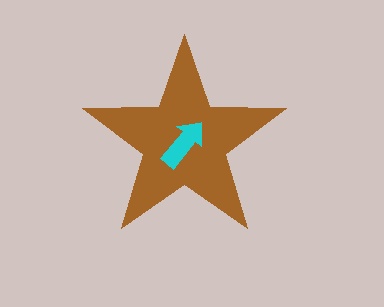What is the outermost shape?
The brown star.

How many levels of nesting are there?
2.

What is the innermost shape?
The cyan arrow.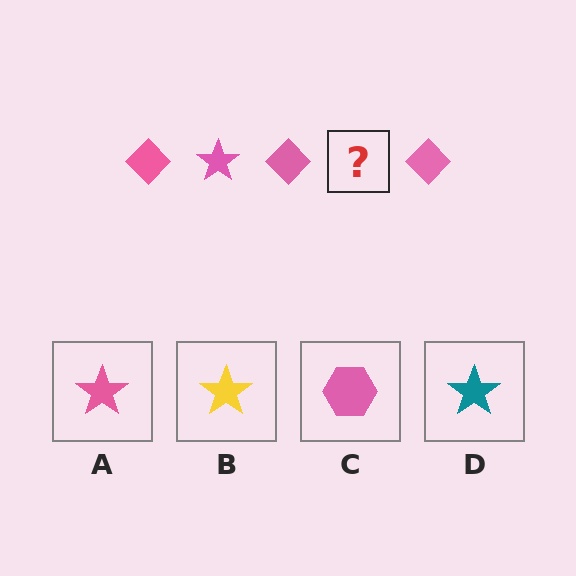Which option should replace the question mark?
Option A.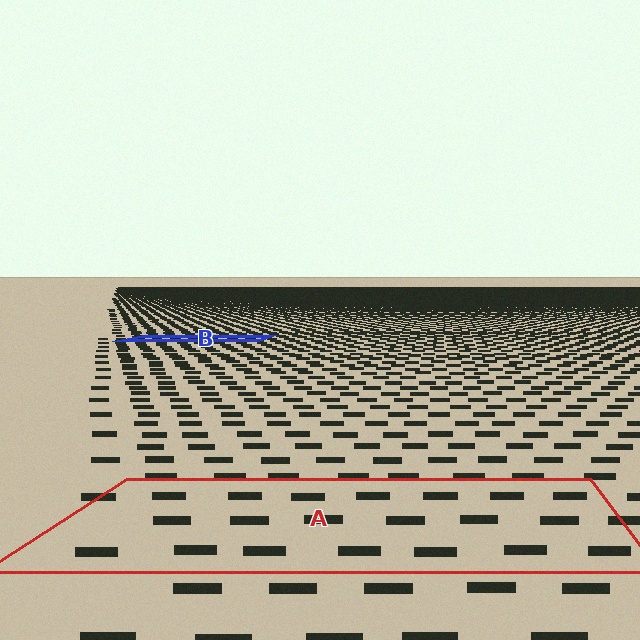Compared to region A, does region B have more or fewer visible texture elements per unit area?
Region B has more texture elements per unit area — they are packed more densely because it is farther away.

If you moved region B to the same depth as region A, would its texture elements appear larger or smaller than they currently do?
They would appear larger. At a closer depth, the same texture elements are projected at a bigger on-screen size.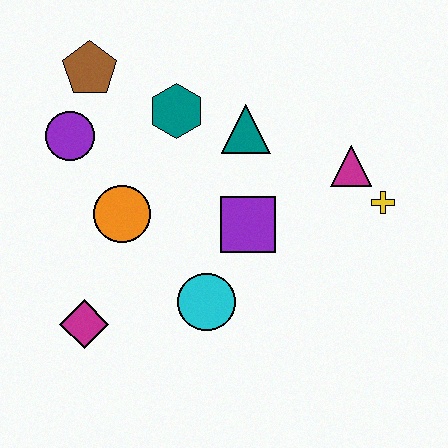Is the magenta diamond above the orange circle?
No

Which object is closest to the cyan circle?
The purple square is closest to the cyan circle.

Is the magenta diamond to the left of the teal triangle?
Yes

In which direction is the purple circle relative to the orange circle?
The purple circle is above the orange circle.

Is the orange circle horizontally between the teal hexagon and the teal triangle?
No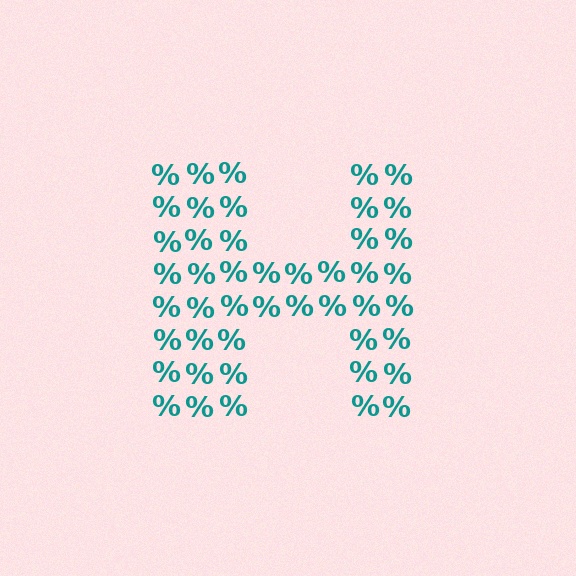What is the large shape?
The large shape is the letter H.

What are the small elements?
The small elements are percent signs.